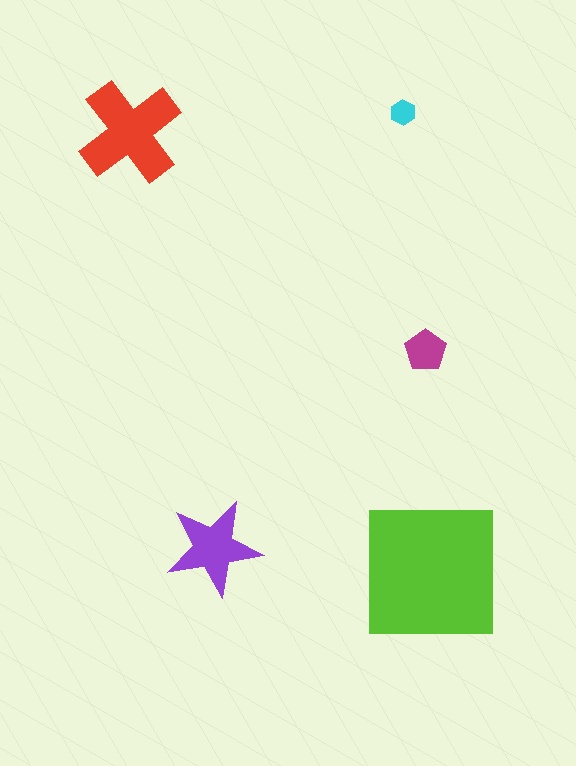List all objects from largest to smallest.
The lime square, the red cross, the purple star, the magenta pentagon, the cyan hexagon.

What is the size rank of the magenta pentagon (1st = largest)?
4th.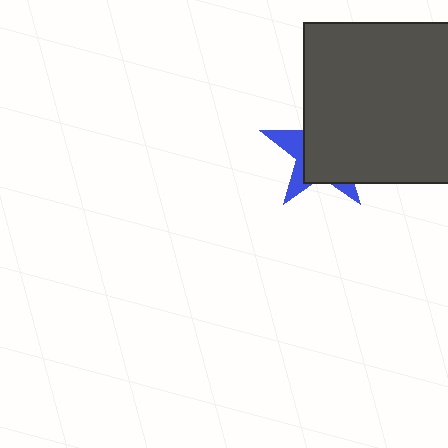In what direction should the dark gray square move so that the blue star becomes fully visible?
The dark gray square should move right. That is the shortest direction to clear the overlap and leave the blue star fully visible.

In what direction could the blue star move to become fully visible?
The blue star could move left. That would shift it out from behind the dark gray square entirely.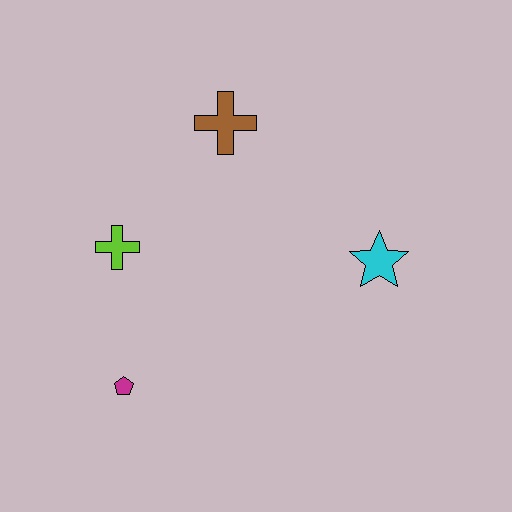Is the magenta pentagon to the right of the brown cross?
No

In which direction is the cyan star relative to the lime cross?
The cyan star is to the right of the lime cross.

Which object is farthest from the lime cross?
The cyan star is farthest from the lime cross.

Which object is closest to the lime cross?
The magenta pentagon is closest to the lime cross.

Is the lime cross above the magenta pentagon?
Yes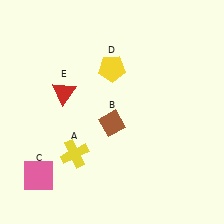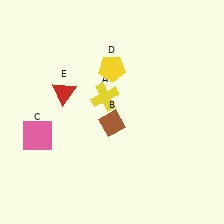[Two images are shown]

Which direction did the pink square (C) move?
The pink square (C) moved up.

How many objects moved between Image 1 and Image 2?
2 objects moved between the two images.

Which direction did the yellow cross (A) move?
The yellow cross (A) moved up.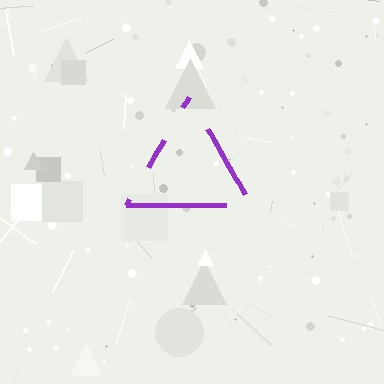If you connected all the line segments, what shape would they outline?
They would outline a triangle.